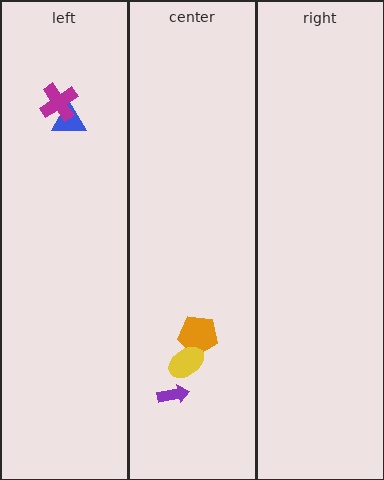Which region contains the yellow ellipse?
The center region.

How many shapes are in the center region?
3.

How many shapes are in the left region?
2.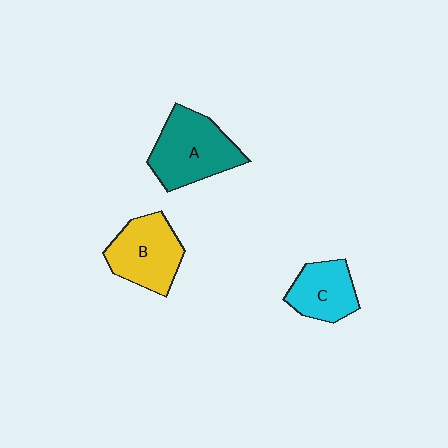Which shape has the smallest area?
Shape C (cyan).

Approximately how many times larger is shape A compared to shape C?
Approximately 1.5 times.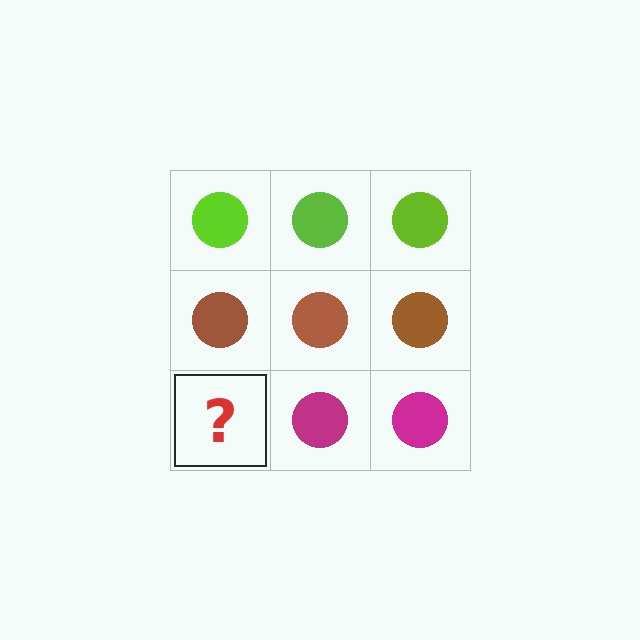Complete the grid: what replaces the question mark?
The question mark should be replaced with a magenta circle.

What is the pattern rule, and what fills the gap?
The rule is that each row has a consistent color. The gap should be filled with a magenta circle.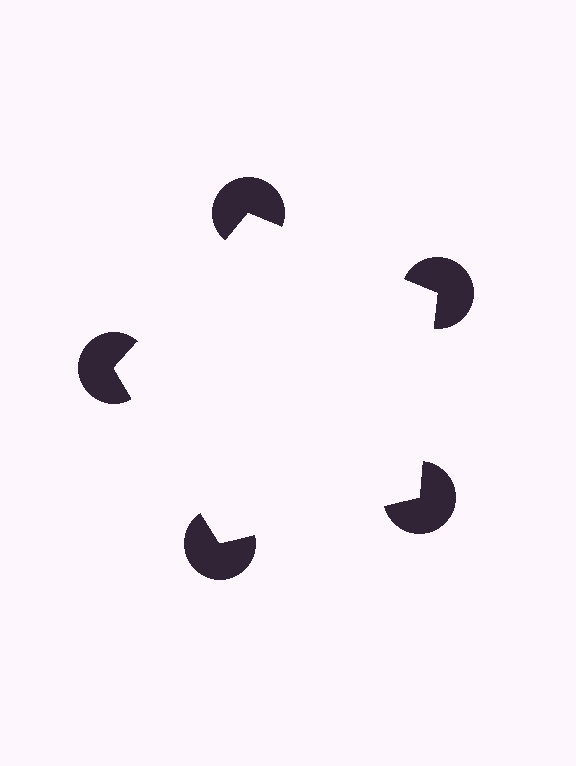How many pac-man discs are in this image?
There are 5 — one at each vertex of the illusory pentagon.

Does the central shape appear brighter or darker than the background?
It typically appears slightly brighter than the background, even though no actual brightness change is drawn.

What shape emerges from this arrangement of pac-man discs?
An illusory pentagon — its edges are inferred from the aligned wedge cuts in the pac-man discs, not physically drawn.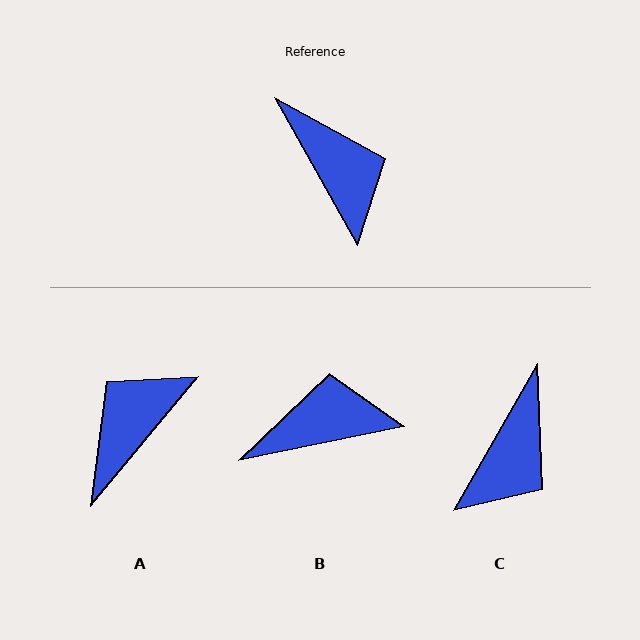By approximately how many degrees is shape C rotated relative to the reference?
Approximately 59 degrees clockwise.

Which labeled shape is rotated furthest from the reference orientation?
A, about 111 degrees away.